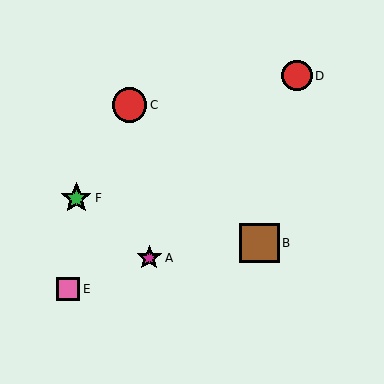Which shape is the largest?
The brown square (labeled B) is the largest.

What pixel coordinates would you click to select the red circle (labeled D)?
Click at (297, 76) to select the red circle D.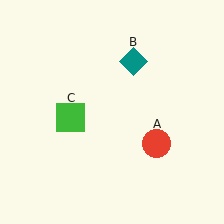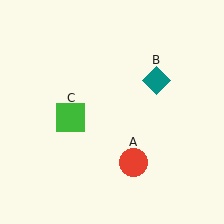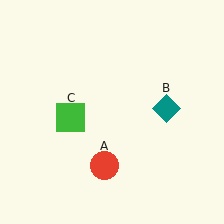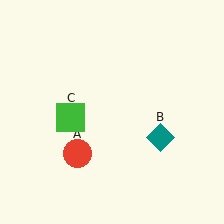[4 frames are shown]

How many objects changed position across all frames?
2 objects changed position: red circle (object A), teal diamond (object B).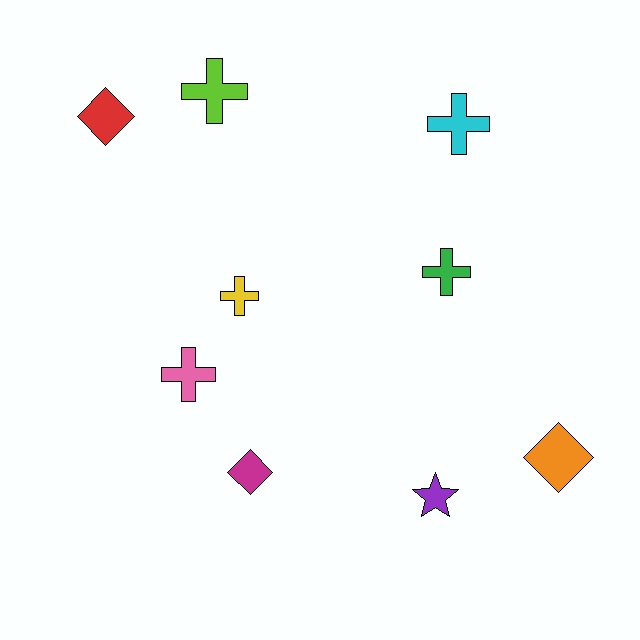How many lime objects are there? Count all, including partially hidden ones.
There is 1 lime object.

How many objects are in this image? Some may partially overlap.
There are 9 objects.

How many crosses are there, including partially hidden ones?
There are 5 crosses.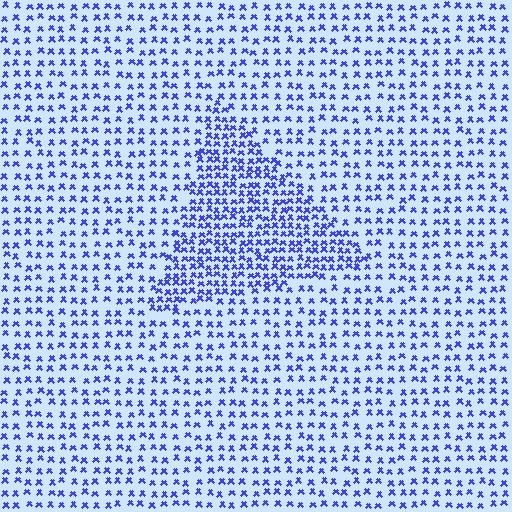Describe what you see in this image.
The image contains small blue elements arranged at two different densities. A triangle-shaped region is visible where the elements are more densely packed than the surrounding area.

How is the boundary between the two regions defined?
The boundary is defined by a change in element density (approximately 1.9x ratio). All elements are the same color, size, and shape.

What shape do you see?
I see a triangle.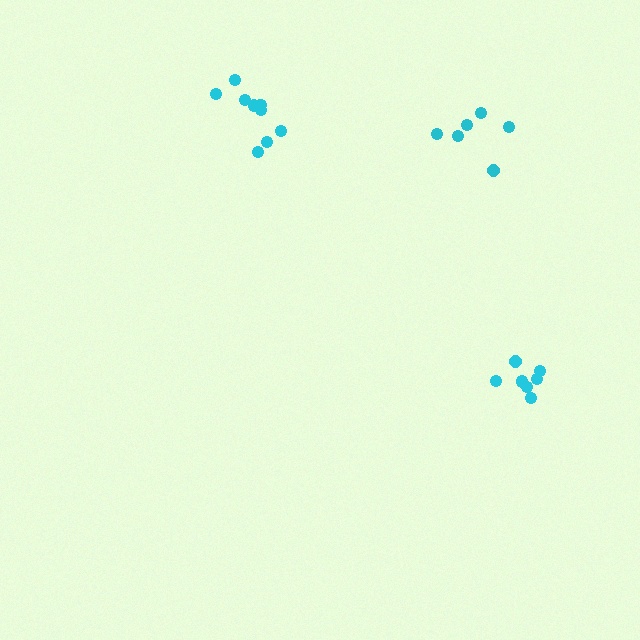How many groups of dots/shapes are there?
There are 3 groups.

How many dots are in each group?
Group 1: 9 dots, Group 2: 7 dots, Group 3: 6 dots (22 total).